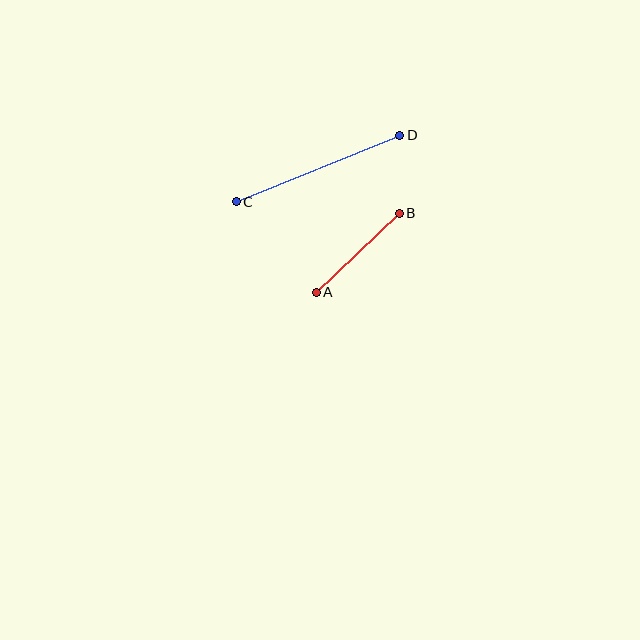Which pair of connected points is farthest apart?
Points C and D are farthest apart.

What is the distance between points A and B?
The distance is approximately 114 pixels.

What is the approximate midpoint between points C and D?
The midpoint is at approximately (318, 168) pixels.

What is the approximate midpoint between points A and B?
The midpoint is at approximately (358, 253) pixels.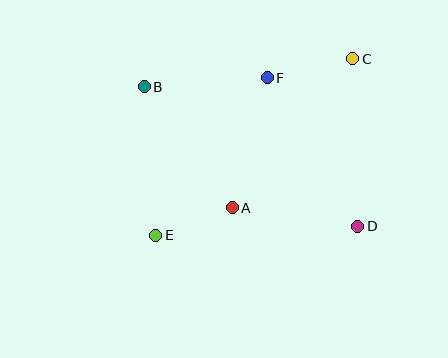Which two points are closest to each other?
Points A and E are closest to each other.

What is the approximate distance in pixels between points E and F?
The distance between E and F is approximately 193 pixels.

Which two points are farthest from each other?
Points C and E are farthest from each other.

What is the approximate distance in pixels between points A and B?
The distance between A and B is approximately 150 pixels.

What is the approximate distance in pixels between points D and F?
The distance between D and F is approximately 174 pixels.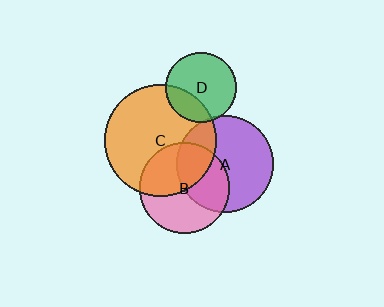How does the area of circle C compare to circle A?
Approximately 1.4 times.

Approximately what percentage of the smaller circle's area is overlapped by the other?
Approximately 40%.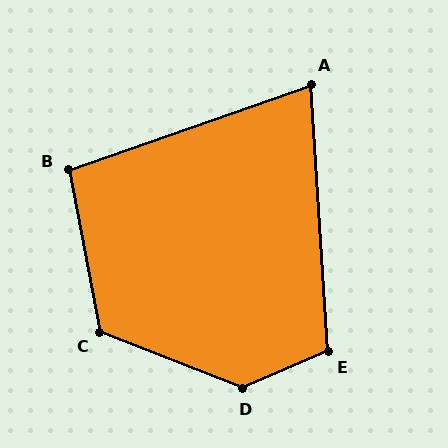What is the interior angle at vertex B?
Approximately 98 degrees (obtuse).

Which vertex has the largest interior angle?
D, at approximately 136 degrees.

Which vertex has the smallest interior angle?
A, at approximately 74 degrees.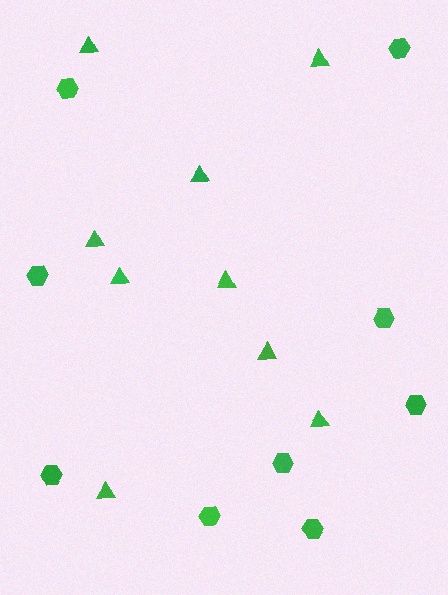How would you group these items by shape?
There are 2 groups: one group of hexagons (9) and one group of triangles (9).